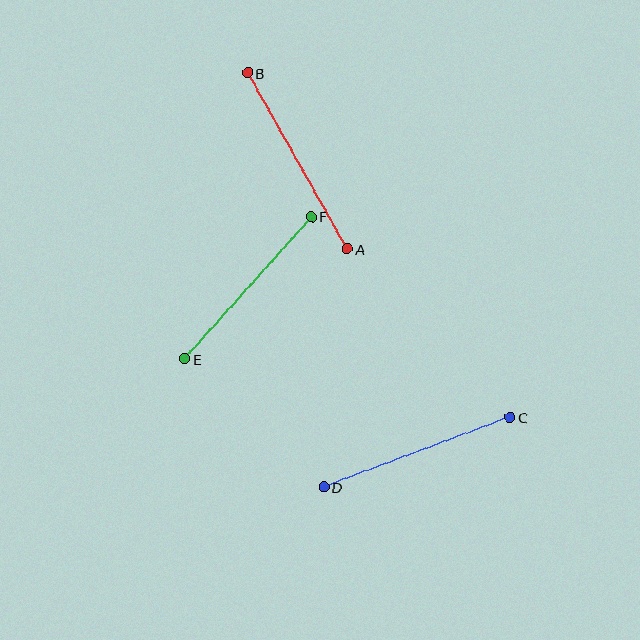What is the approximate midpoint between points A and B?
The midpoint is at approximately (298, 161) pixels.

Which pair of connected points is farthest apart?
Points A and B are farthest apart.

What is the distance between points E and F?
The distance is approximately 190 pixels.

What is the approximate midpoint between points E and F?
The midpoint is at approximately (248, 288) pixels.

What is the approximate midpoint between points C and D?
The midpoint is at approximately (417, 452) pixels.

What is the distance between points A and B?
The distance is approximately 202 pixels.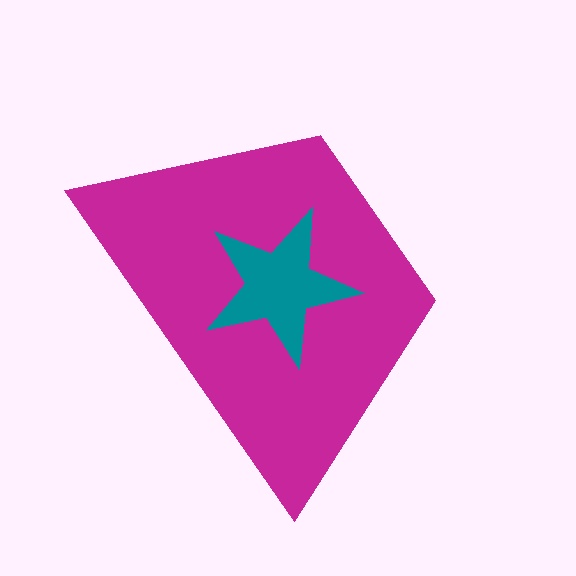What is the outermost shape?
The magenta trapezoid.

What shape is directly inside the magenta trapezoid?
The teal star.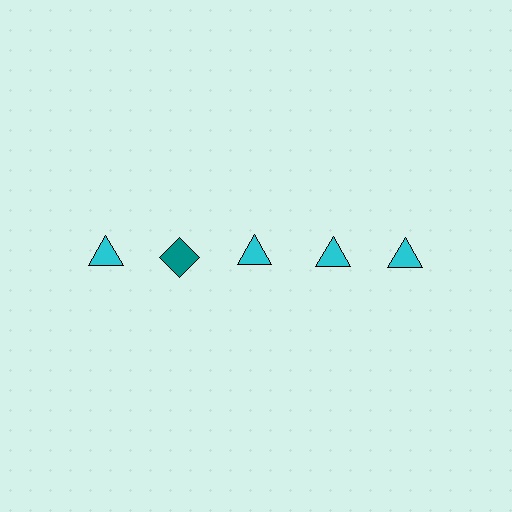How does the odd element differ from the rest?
It differs in both color (teal instead of cyan) and shape (diamond instead of triangle).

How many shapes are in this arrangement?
There are 5 shapes arranged in a grid pattern.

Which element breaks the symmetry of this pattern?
The teal diamond in the top row, second from left column breaks the symmetry. All other shapes are cyan triangles.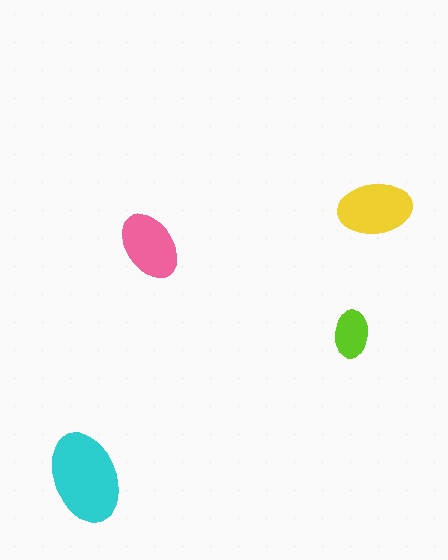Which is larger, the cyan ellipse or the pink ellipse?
The cyan one.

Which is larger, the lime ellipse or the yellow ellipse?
The yellow one.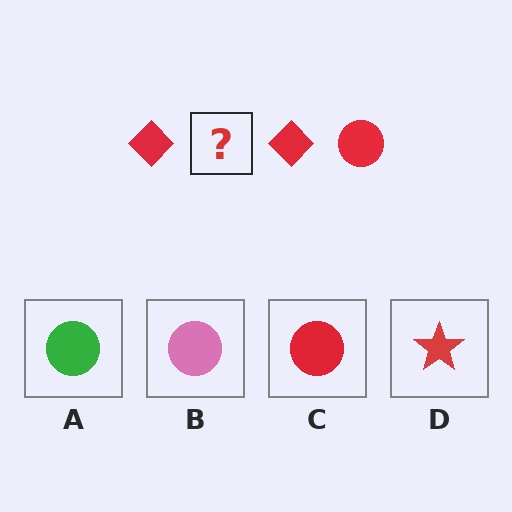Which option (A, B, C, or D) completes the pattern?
C.